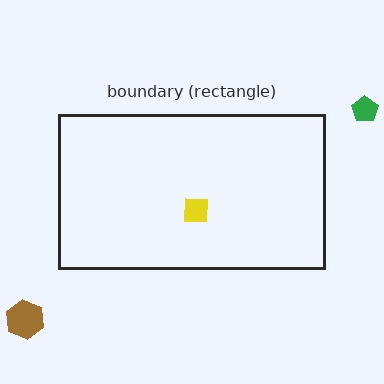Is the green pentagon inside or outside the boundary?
Outside.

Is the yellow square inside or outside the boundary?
Inside.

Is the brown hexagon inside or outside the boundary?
Outside.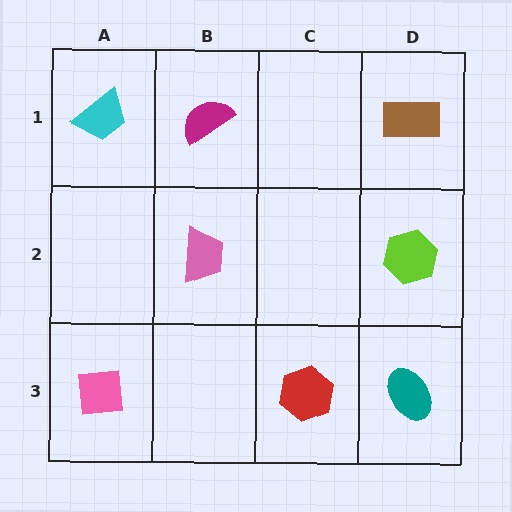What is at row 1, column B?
A magenta semicircle.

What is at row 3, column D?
A teal ellipse.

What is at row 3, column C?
A red hexagon.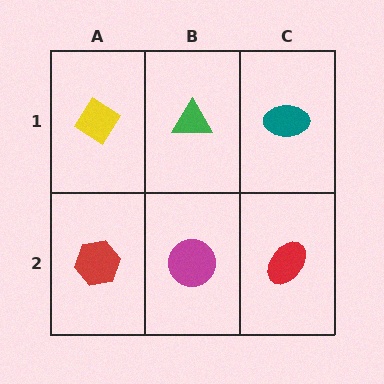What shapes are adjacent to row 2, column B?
A green triangle (row 1, column B), a red hexagon (row 2, column A), a red ellipse (row 2, column C).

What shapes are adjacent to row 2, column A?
A yellow diamond (row 1, column A), a magenta circle (row 2, column B).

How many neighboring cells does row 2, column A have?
2.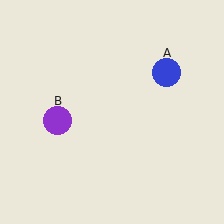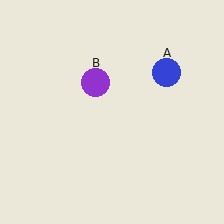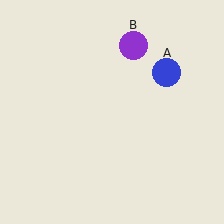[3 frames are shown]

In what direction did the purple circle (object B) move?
The purple circle (object B) moved up and to the right.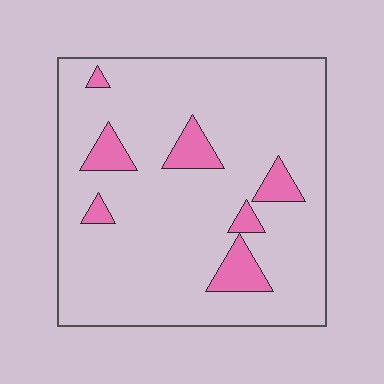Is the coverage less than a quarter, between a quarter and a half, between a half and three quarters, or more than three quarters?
Less than a quarter.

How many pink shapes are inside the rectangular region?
7.